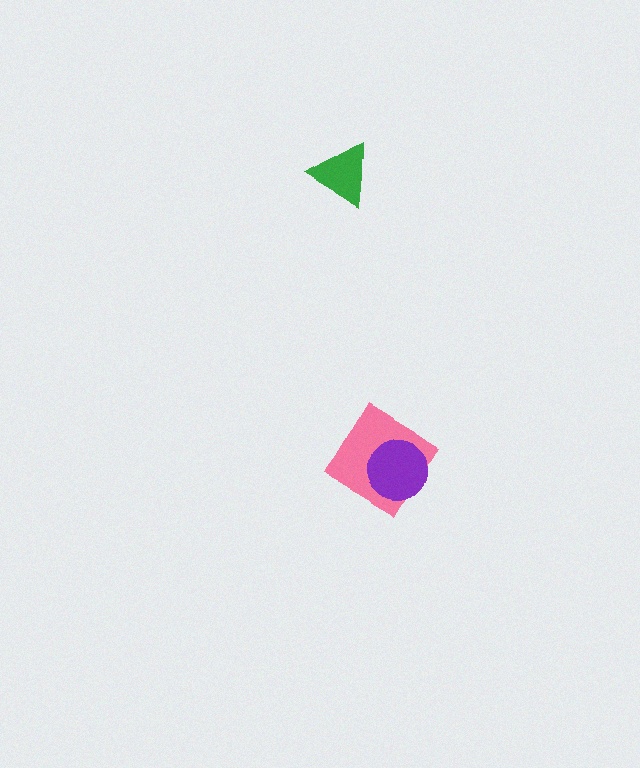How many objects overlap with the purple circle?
1 object overlaps with the purple circle.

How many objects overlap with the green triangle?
0 objects overlap with the green triangle.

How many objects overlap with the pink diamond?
1 object overlaps with the pink diamond.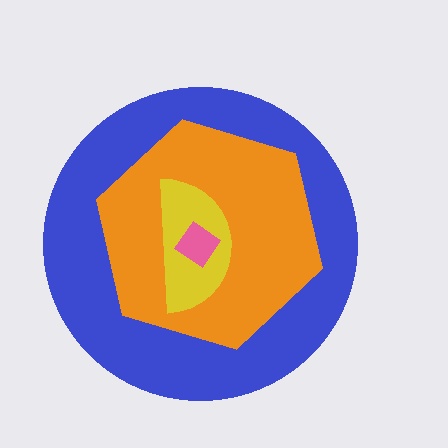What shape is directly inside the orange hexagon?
The yellow semicircle.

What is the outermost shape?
The blue circle.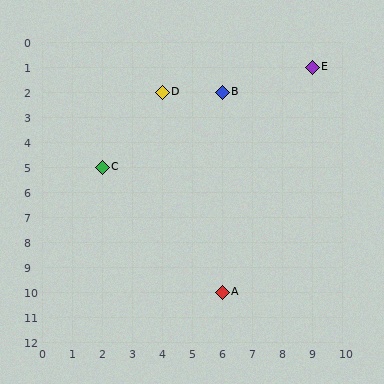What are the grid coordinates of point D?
Point D is at grid coordinates (4, 2).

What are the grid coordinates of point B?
Point B is at grid coordinates (6, 2).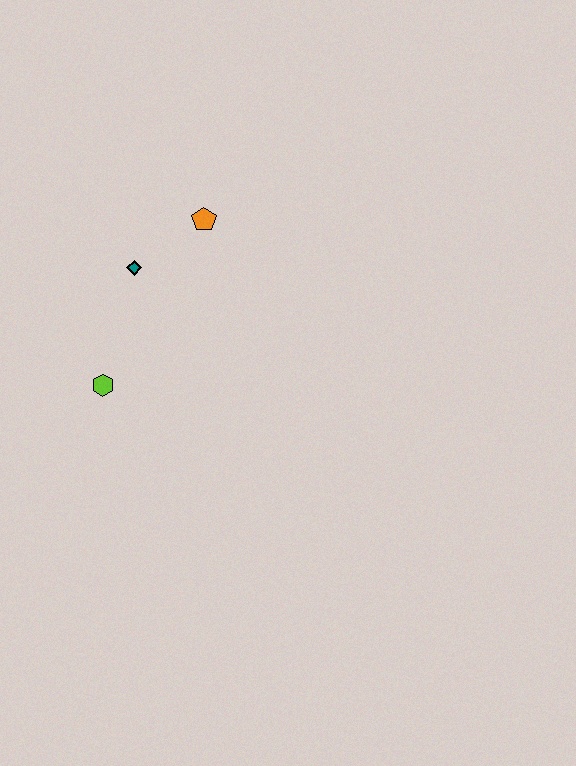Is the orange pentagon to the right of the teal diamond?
Yes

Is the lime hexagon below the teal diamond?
Yes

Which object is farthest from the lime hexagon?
The orange pentagon is farthest from the lime hexagon.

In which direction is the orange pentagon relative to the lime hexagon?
The orange pentagon is above the lime hexagon.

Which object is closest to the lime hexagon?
The teal diamond is closest to the lime hexagon.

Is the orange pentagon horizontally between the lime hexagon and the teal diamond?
No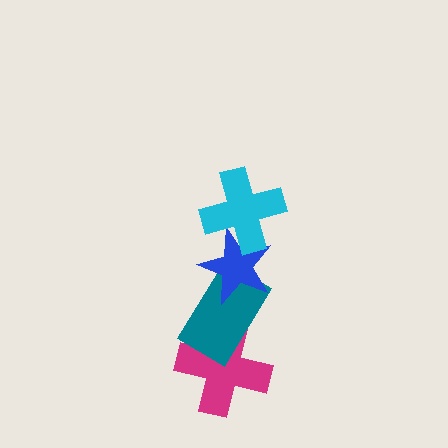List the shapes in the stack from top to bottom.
From top to bottom: the cyan cross, the blue star, the teal rectangle, the magenta cross.